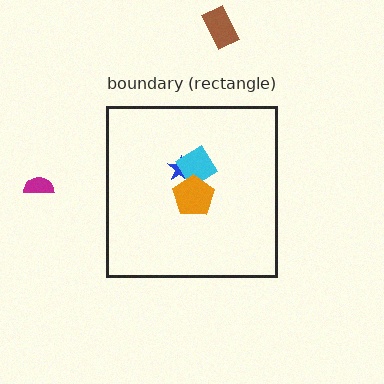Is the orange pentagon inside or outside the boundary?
Inside.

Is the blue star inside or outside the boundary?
Inside.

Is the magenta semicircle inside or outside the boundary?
Outside.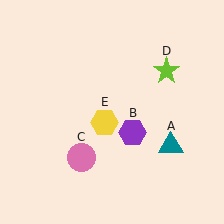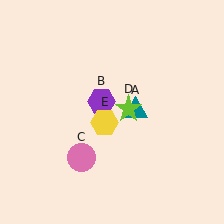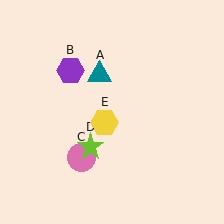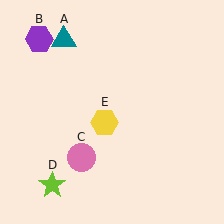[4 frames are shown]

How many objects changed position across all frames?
3 objects changed position: teal triangle (object A), purple hexagon (object B), lime star (object D).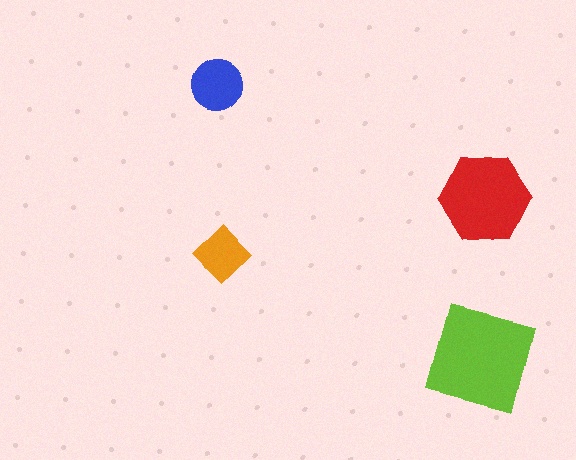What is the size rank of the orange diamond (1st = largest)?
4th.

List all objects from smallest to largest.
The orange diamond, the blue circle, the red hexagon, the lime square.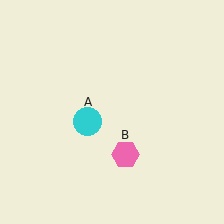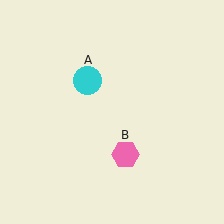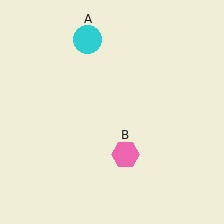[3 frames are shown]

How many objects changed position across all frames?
1 object changed position: cyan circle (object A).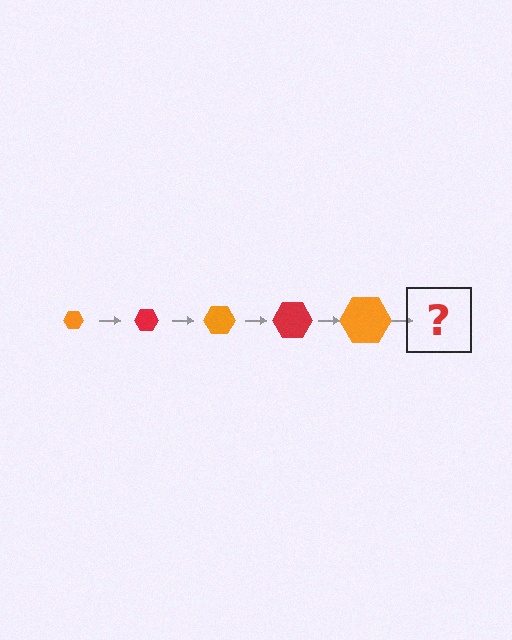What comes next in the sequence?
The next element should be a red hexagon, larger than the previous one.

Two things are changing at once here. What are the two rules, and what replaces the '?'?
The two rules are that the hexagon grows larger each step and the color cycles through orange and red. The '?' should be a red hexagon, larger than the previous one.